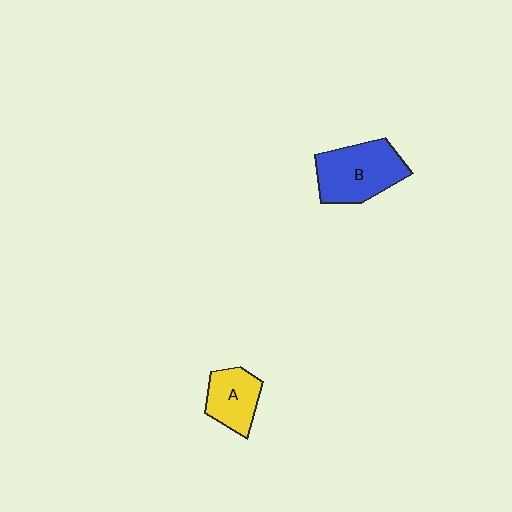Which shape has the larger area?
Shape B (blue).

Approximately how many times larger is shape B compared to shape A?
Approximately 1.5 times.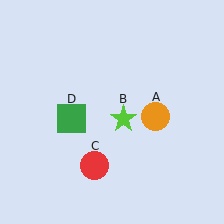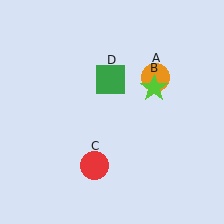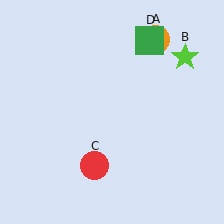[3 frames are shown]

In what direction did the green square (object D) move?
The green square (object D) moved up and to the right.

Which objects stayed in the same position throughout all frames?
Red circle (object C) remained stationary.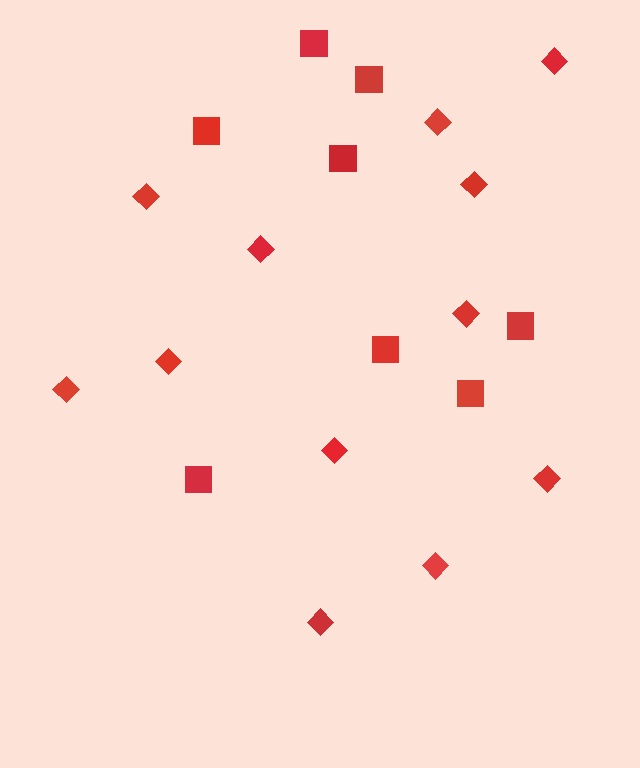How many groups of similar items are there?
There are 2 groups: one group of squares (8) and one group of diamonds (12).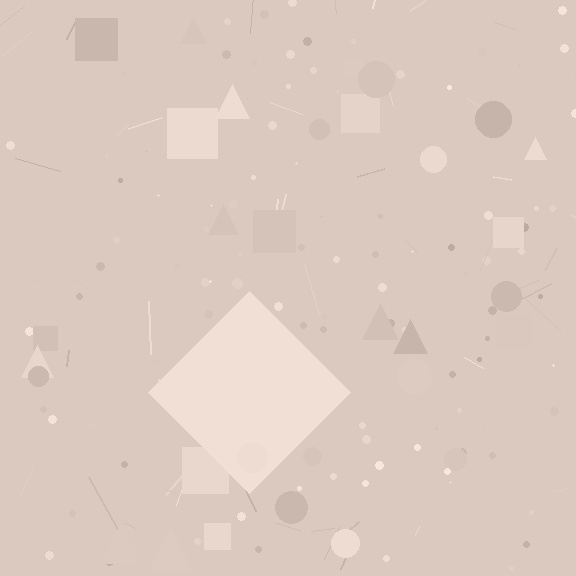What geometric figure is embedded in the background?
A diamond is embedded in the background.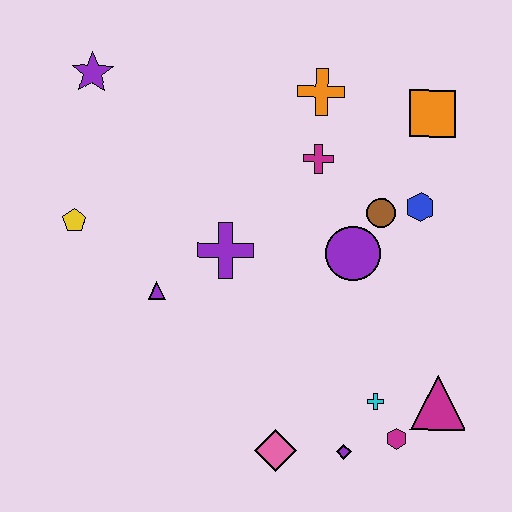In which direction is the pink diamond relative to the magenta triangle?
The pink diamond is to the left of the magenta triangle.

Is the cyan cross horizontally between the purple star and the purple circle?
No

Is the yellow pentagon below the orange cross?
Yes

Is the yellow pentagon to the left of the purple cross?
Yes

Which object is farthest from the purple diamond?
The purple star is farthest from the purple diamond.